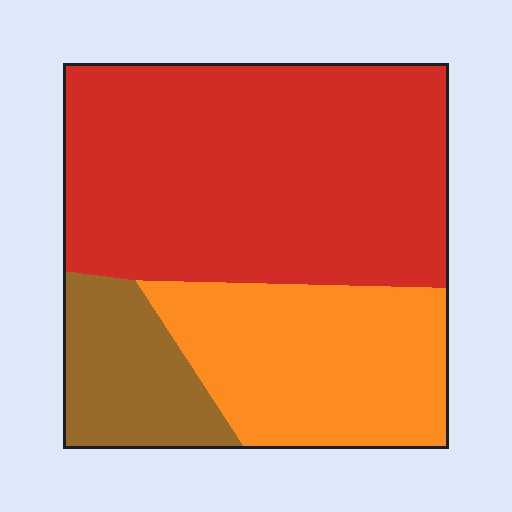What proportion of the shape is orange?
Orange covers 28% of the shape.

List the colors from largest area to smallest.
From largest to smallest: red, orange, brown.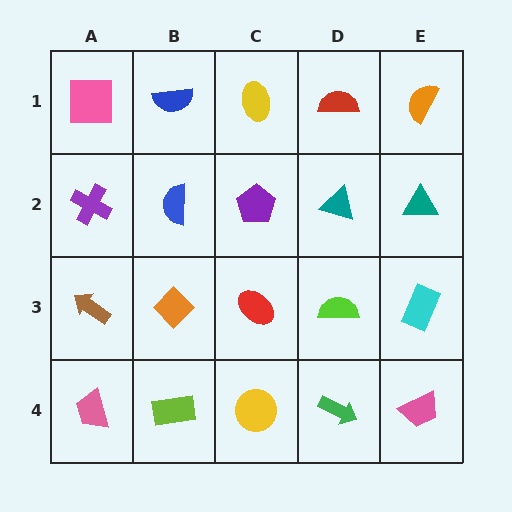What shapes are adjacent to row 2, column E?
An orange semicircle (row 1, column E), a cyan rectangle (row 3, column E), a teal triangle (row 2, column D).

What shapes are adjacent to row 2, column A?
A pink square (row 1, column A), a brown arrow (row 3, column A), a blue semicircle (row 2, column B).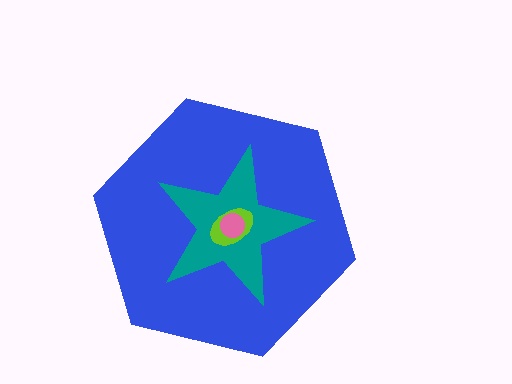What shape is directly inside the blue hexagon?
The teal star.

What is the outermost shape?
The blue hexagon.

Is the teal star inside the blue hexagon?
Yes.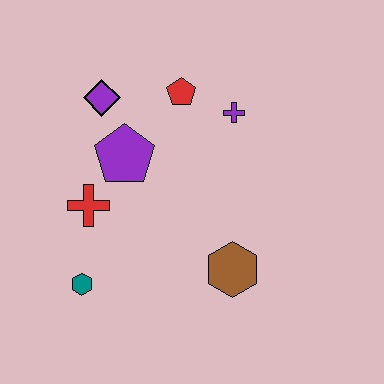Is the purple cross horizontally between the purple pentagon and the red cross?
No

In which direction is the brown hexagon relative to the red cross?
The brown hexagon is to the right of the red cross.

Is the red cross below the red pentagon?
Yes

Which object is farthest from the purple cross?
The teal hexagon is farthest from the purple cross.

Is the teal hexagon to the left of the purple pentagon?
Yes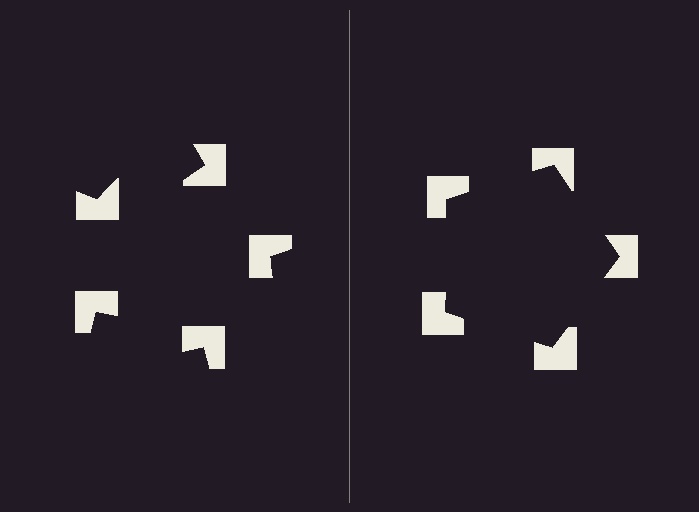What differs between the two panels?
The notched squares are positioned identically on both sides; only the wedge orientations differ. On the right they align to a pentagon; on the left they are misaligned.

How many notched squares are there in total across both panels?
10 — 5 on each side.